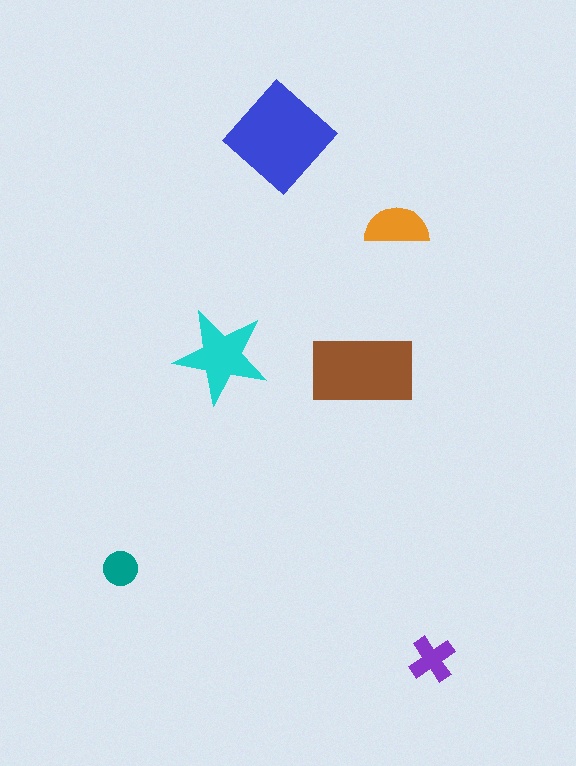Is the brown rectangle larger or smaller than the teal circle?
Larger.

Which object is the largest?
The blue diamond.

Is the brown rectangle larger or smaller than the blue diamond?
Smaller.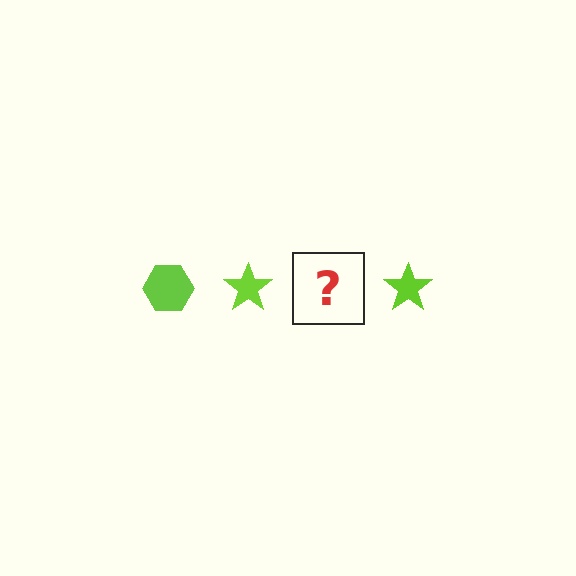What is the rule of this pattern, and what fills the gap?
The rule is that the pattern cycles through hexagon, star shapes in lime. The gap should be filled with a lime hexagon.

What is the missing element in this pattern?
The missing element is a lime hexagon.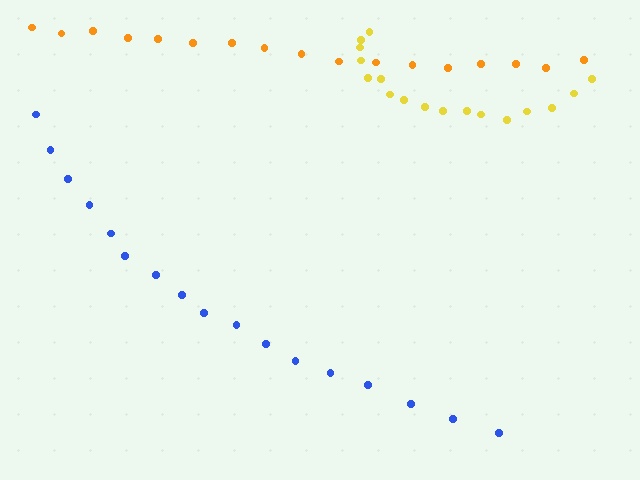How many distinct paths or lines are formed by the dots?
There are 3 distinct paths.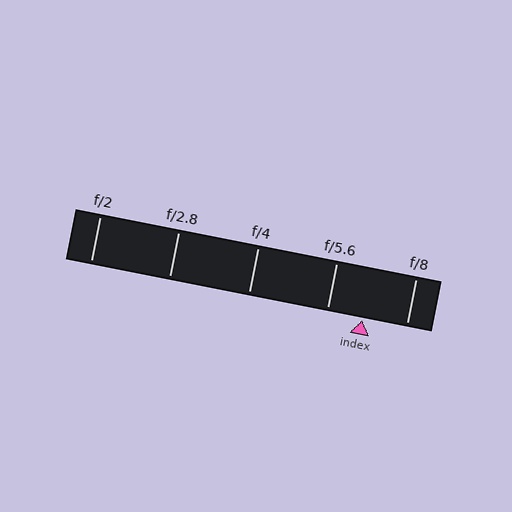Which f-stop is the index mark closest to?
The index mark is closest to f/5.6.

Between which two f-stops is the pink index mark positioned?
The index mark is between f/5.6 and f/8.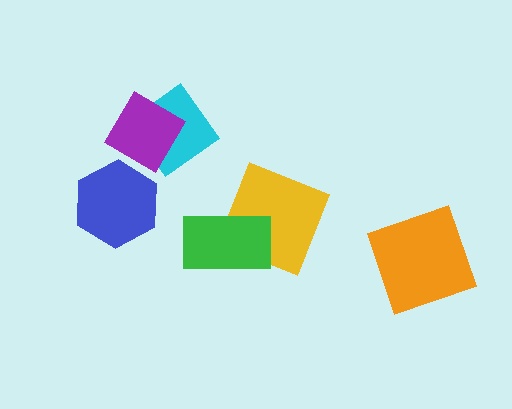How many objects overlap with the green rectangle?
1 object overlaps with the green rectangle.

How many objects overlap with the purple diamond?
2 objects overlap with the purple diamond.